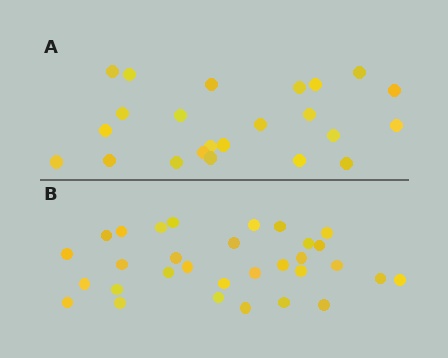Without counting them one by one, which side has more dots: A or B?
Region B (the bottom region) has more dots.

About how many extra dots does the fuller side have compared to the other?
Region B has roughly 8 or so more dots than region A.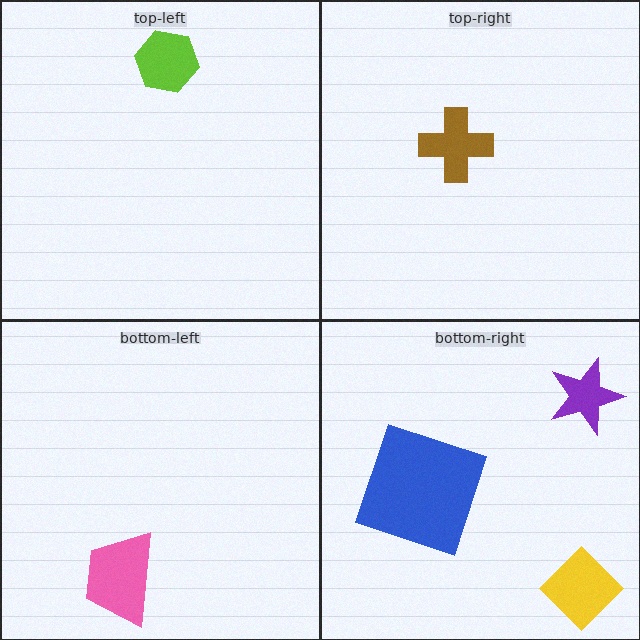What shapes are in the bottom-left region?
The pink trapezoid.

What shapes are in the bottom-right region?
The blue square, the purple star, the yellow diamond.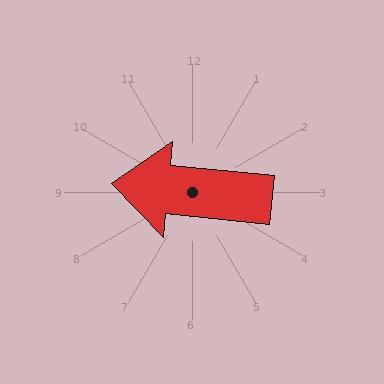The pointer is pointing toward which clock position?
Roughly 9 o'clock.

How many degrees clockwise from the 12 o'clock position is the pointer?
Approximately 276 degrees.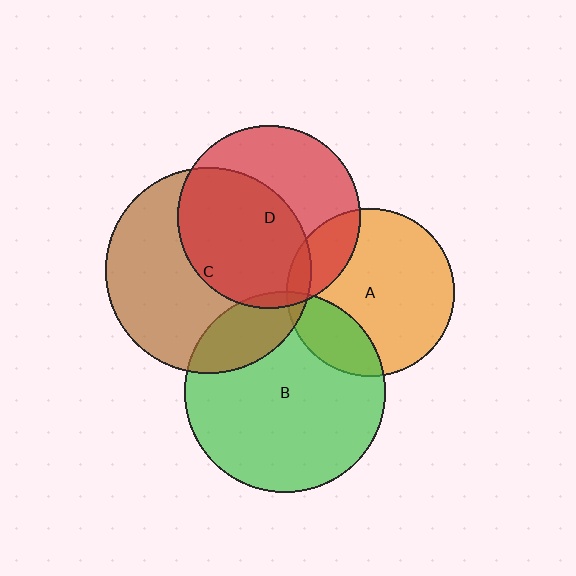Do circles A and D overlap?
Yes.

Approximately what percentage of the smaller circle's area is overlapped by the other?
Approximately 20%.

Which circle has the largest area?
Circle C (brown).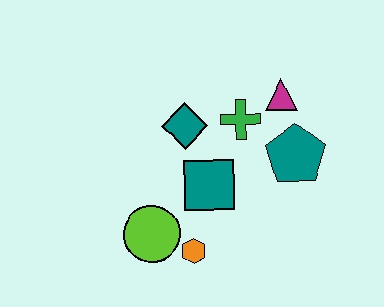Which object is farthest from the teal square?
The magenta triangle is farthest from the teal square.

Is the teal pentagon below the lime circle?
No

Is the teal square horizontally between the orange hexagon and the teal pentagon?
Yes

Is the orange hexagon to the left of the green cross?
Yes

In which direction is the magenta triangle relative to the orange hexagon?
The magenta triangle is above the orange hexagon.